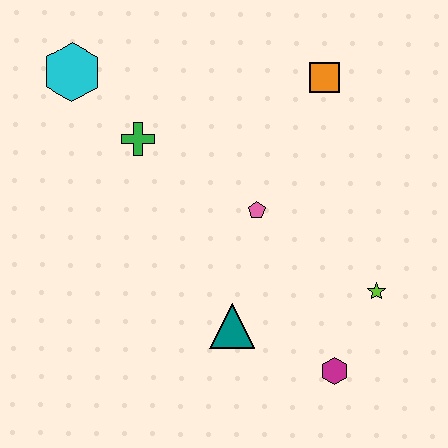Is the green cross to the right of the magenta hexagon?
No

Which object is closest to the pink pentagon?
The teal triangle is closest to the pink pentagon.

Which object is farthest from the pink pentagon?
The cyan hexagon is farthest from the pink pentagon.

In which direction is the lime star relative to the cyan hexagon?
The lime star is to the right of the cyan hexagon.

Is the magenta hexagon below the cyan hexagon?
Yes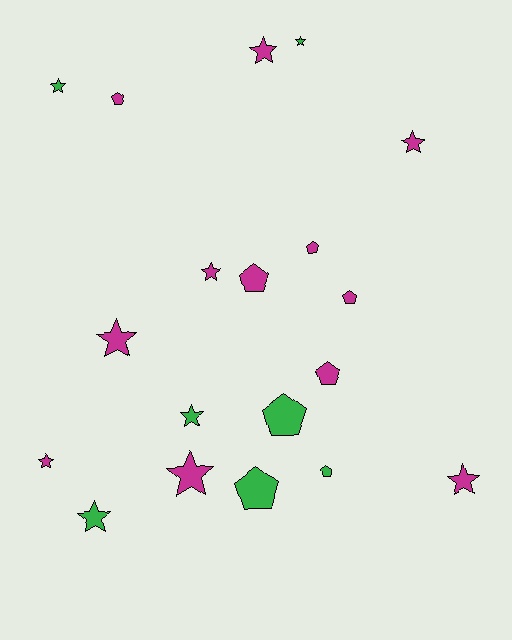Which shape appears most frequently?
Star, with 11 objects.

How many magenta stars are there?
There are 7 magenta stars.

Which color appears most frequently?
Magenta, with 12 objects.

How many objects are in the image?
There are 19 objects.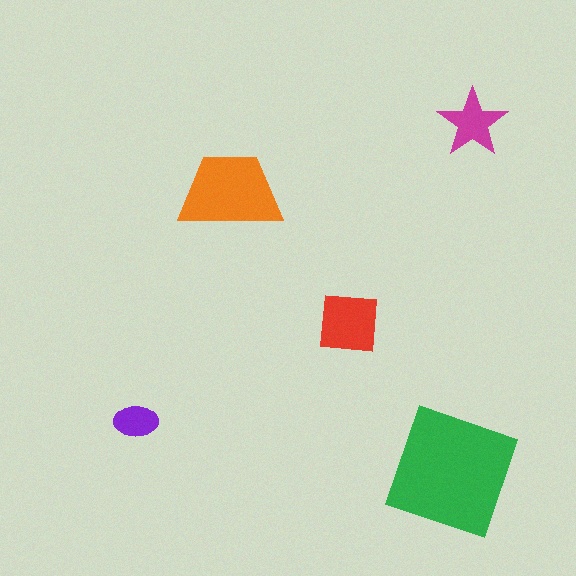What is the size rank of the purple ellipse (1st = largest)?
5th.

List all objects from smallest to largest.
The purple ellipse, the magenta star, the red square, the orange trapezoid, the green square.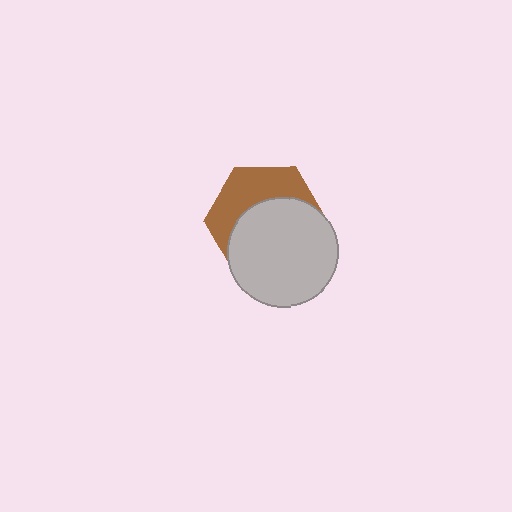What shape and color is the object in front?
The object in front is a light gray circle.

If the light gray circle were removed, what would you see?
You would see the complete brown hexagon.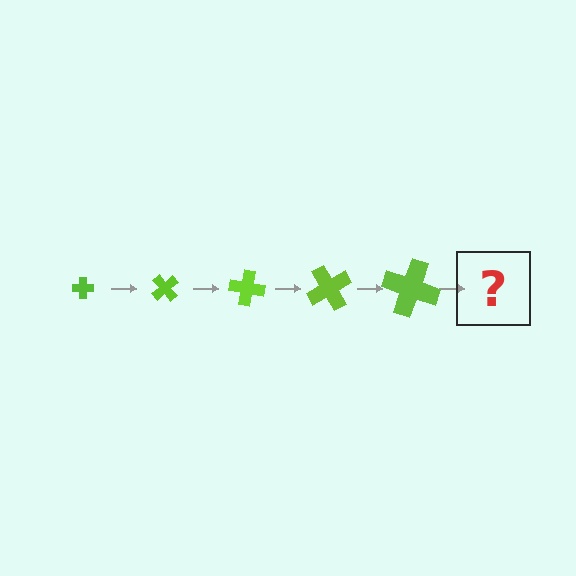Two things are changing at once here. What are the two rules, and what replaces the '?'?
The two rules are that the cross grows larger each step and it rotates 50 degrees each step. The '?' should be a cross, larger than the previous one and rotated 250 degrees from the start.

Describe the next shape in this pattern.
It should be a cross, larger than the previous one and rotated 250 degrees from the start.